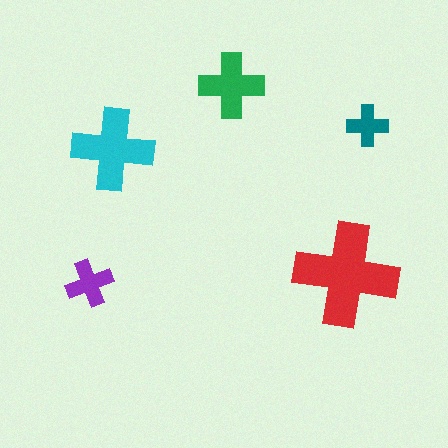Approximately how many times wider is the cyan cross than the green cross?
About 1.5 times wider.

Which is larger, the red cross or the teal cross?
The red one.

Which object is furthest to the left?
The purple cross is leftmost.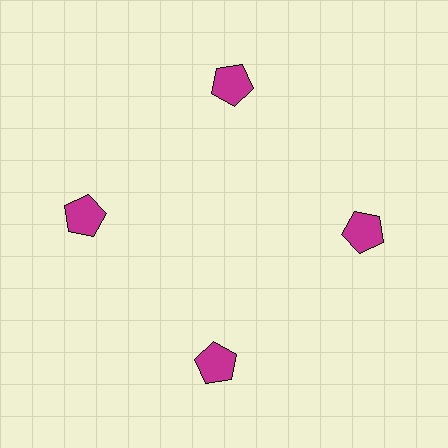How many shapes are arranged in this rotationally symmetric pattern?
There are 4 shapes, arranged in 4 groups of 1.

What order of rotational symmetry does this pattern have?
This pattern has 4-fold rotational symmetry.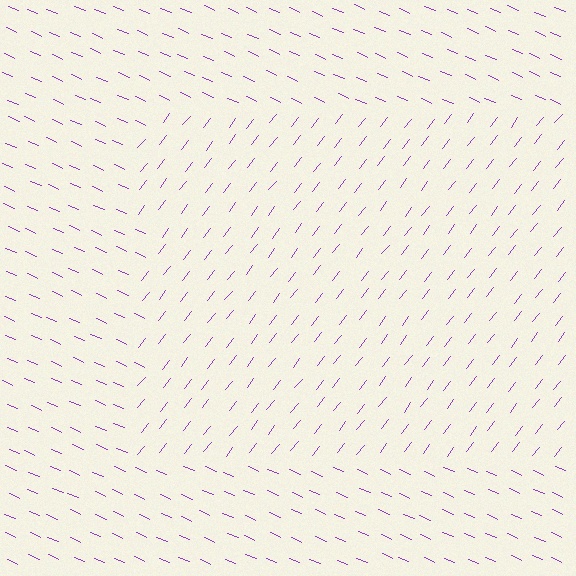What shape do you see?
I see a rectangle.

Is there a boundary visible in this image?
Yes, there is a texture boundary formed by a change in line orientation.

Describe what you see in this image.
The image is filled with small purple line segments. A rectangle region in the image has lines oriented differently from the surrounding lines, creating a visible texture boundary.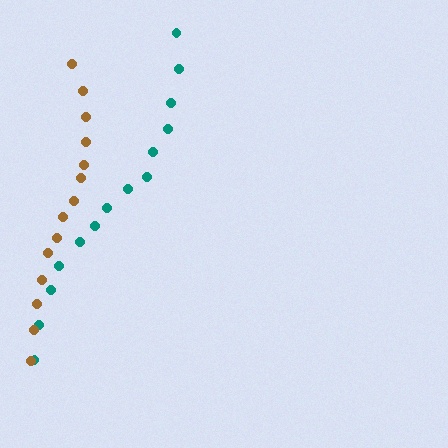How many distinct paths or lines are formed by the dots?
There are 2 distinct paths.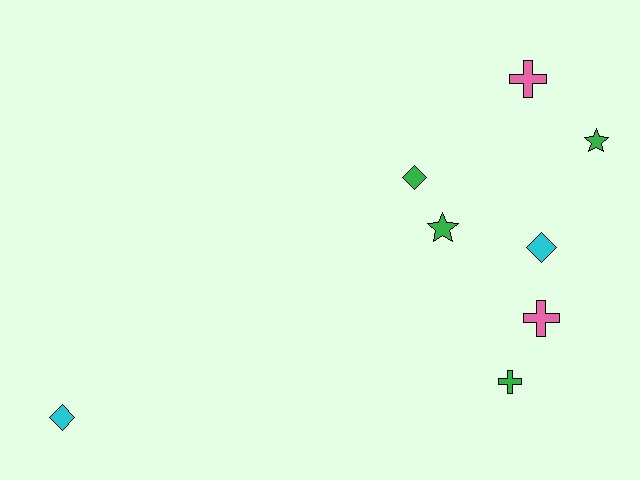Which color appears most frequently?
Green, with 4 objects.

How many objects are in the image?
There are 8 objects.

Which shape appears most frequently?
Diamond, with 3 objects.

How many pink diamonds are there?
There are no pink diamonds.